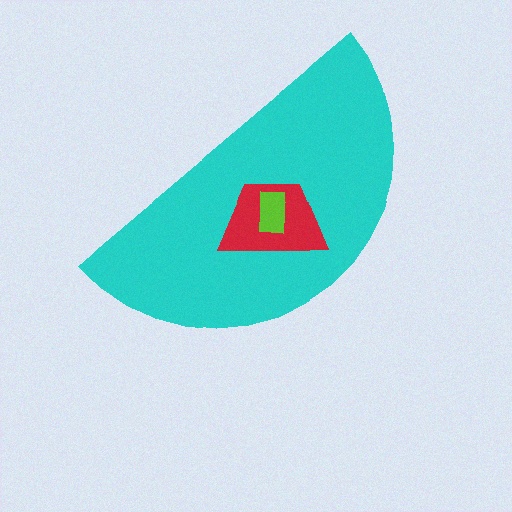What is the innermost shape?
The lime rectangle.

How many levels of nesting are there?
3.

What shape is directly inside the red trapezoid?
The lime rectangle.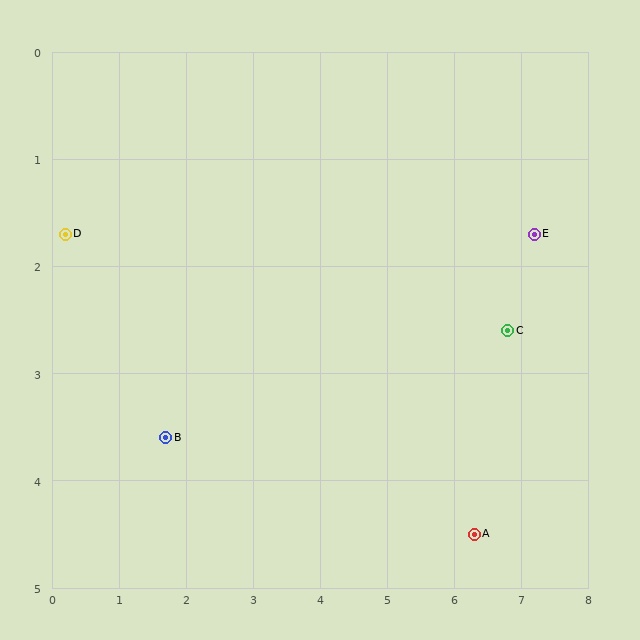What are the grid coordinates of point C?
Point C is at approximately (6.8, 2.6).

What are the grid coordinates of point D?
Point D is at approximately (0.2, 1.7).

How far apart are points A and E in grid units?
Points A and E are about 2.9 grid units apart.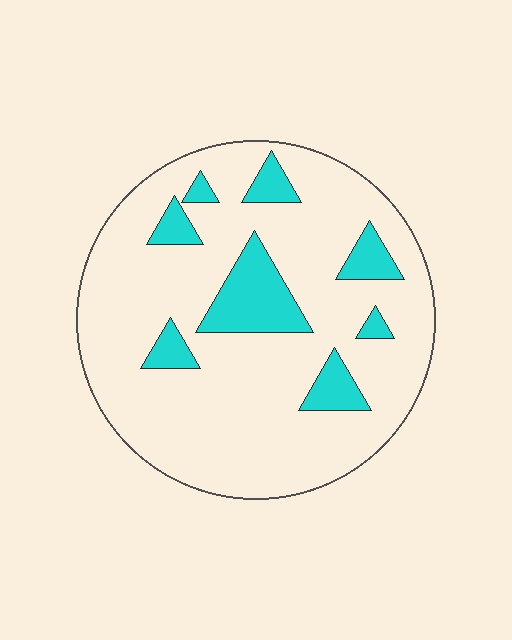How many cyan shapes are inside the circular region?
8.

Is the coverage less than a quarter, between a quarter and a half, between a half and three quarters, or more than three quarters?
Less than a quarter.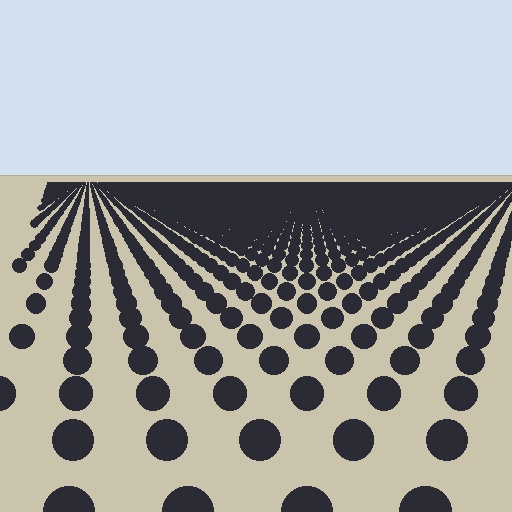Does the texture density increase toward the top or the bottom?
Density increases toward the top.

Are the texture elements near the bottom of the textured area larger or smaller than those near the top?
Larger. Near the bottom, elements are closer to the viewer and appear at a bigger on-screen size.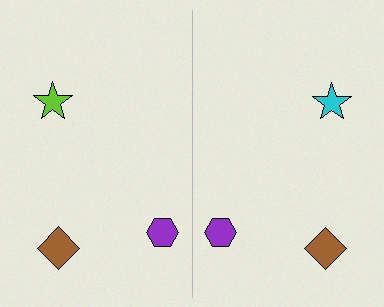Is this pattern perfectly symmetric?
No, the pattern is not perfectly symmetric. The cyan star on the right side breaks the symmetry — its mirror counterpart is lime.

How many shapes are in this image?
There are 6 shapes in this image.